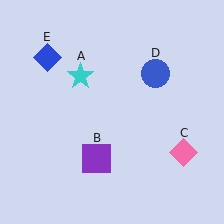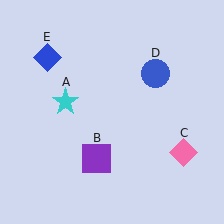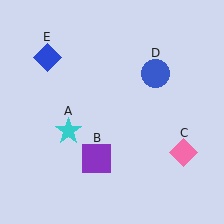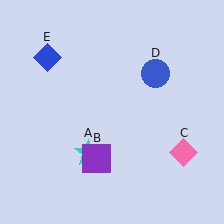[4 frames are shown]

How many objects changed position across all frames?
1 object changed position: cyan star (object A).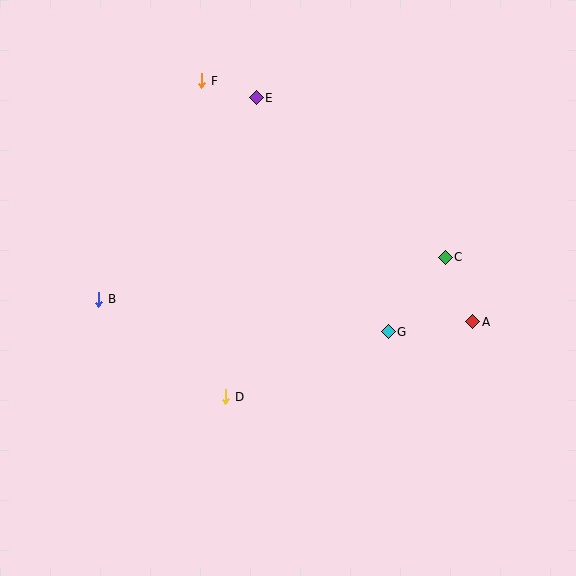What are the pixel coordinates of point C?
Point C is at (445, 257).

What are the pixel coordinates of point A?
Point A is at (473, 322).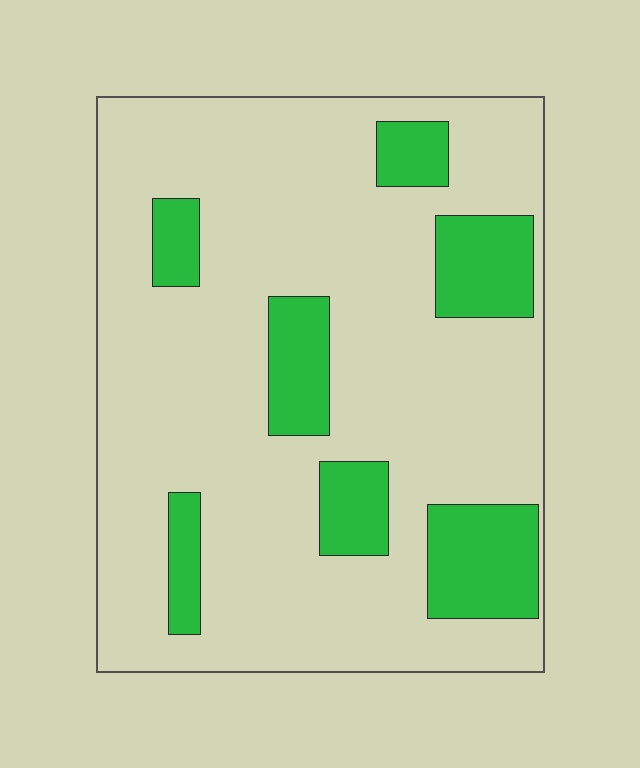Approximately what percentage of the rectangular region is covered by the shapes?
Approximately 20%.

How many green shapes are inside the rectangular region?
7.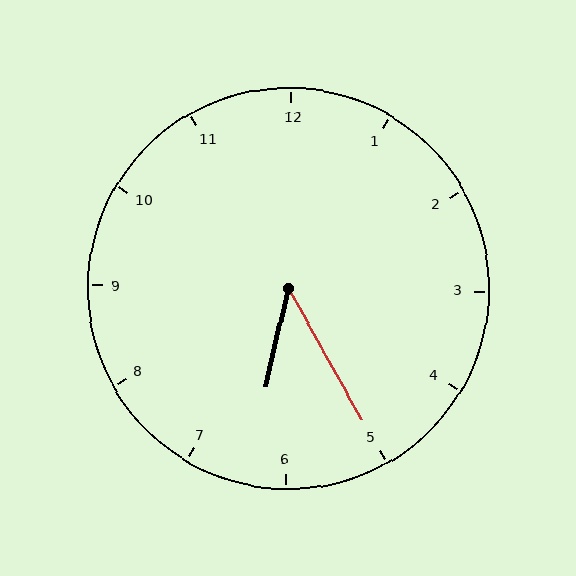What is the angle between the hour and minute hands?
Approximately 42 degrees.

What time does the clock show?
6:25.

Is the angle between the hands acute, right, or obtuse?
It is acute.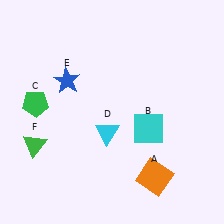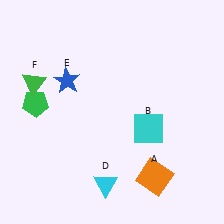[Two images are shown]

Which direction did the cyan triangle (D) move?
The cyan triangle (D) moved down.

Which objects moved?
The objects that moved are: the cyan triangle (D), the green triangle (F).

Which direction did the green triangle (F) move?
The green triangle (F) moved up.